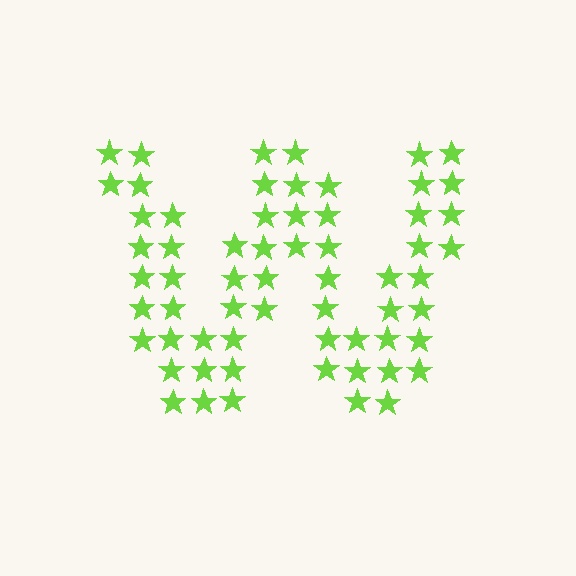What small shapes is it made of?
It is made of small stars.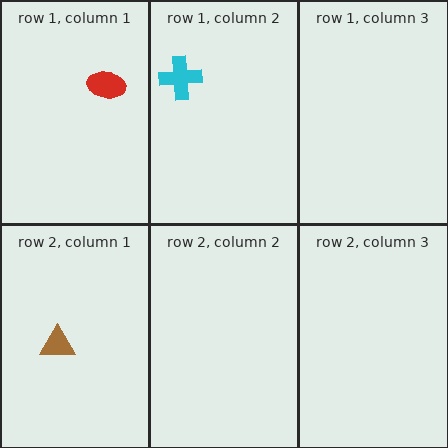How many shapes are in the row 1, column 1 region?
1.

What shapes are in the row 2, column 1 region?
The brown triangle.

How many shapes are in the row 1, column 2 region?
1.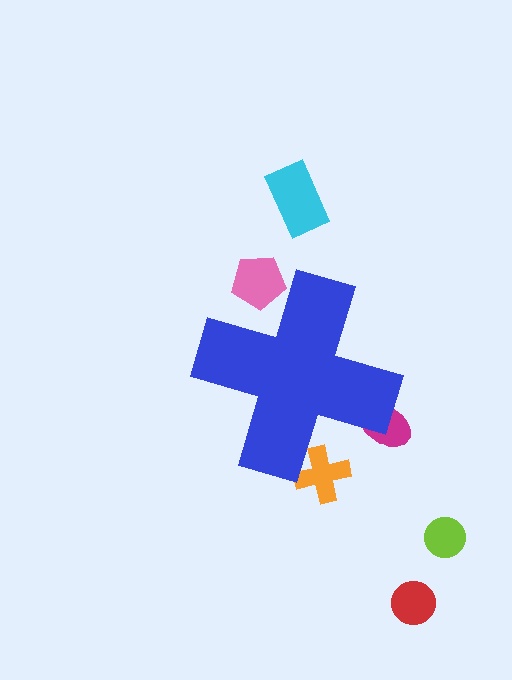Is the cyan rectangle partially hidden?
No, the cyan rectangle is fully visible.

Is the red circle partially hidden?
No, the red circle is fully visible.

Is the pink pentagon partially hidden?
Yes, the pink pentagon is partially hidden behind the blue cross.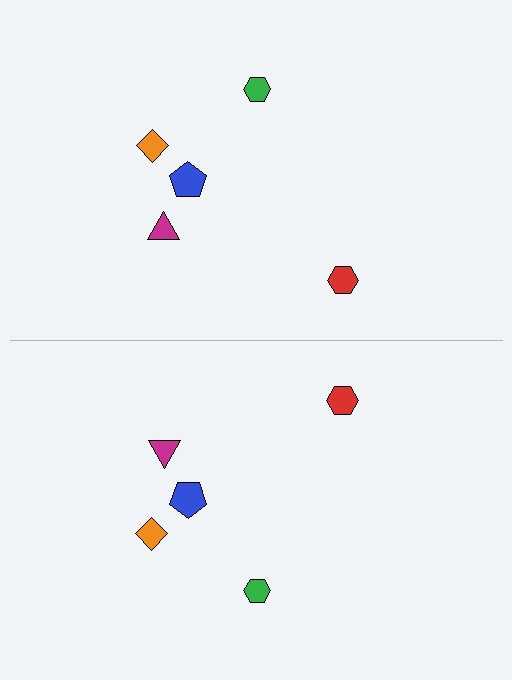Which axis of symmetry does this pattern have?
The pattern has a horizontal axis of symmetry running through the center of the image.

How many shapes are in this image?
There are 10 shapes in this image.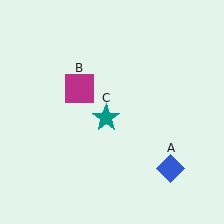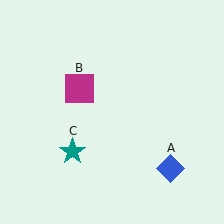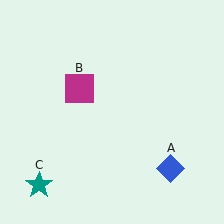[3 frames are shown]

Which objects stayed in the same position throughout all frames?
Blue diamond (object A) and magenta square (object B) remained stationary.